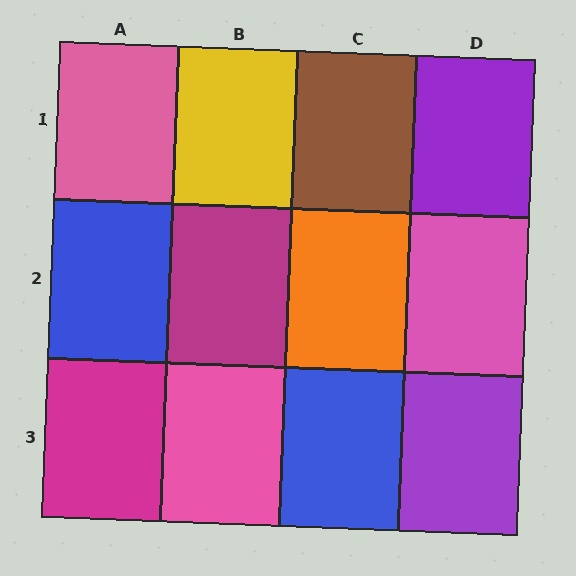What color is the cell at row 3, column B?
Pink.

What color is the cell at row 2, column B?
Magenta.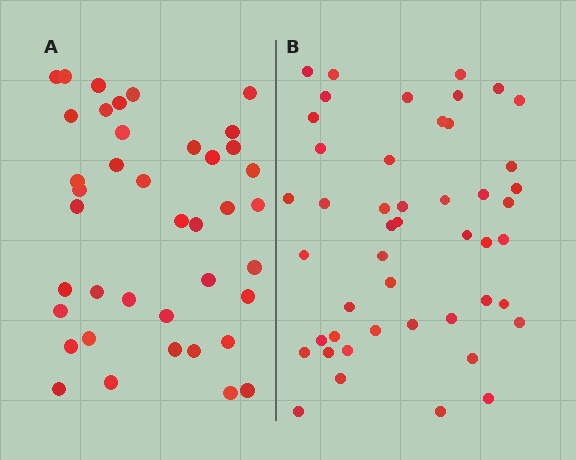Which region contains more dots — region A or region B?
Region B (the right region) has more dots.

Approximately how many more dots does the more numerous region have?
Region B has roughly 8 or so more dots than region A.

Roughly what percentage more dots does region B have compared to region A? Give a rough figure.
About 20% more.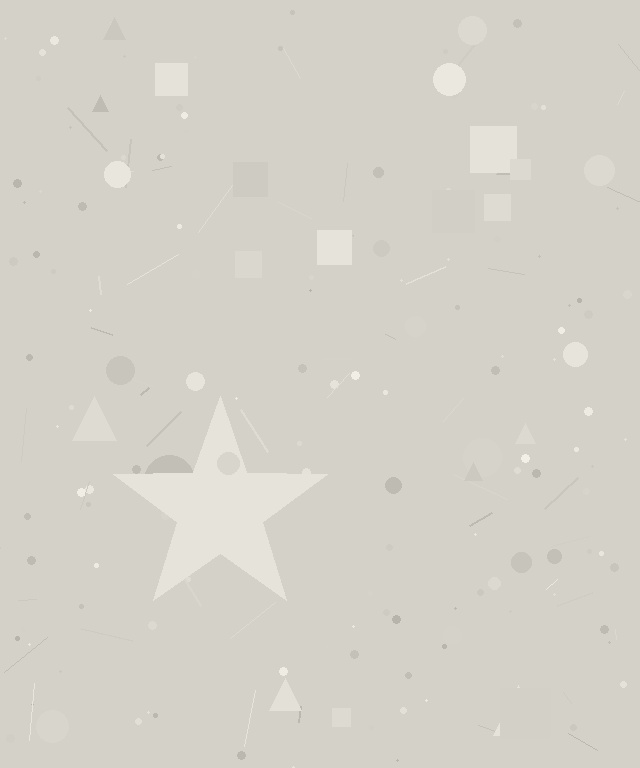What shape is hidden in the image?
A star is hidden in the image.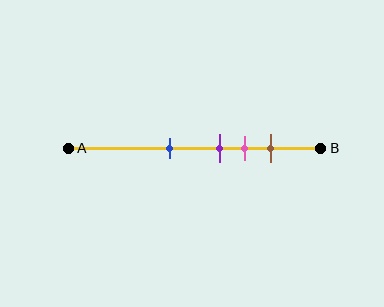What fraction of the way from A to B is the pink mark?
The pink mark is approximately 70% (0.7) of the way from A to B.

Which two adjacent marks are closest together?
The purple and pink marks are the closest adjacent pair.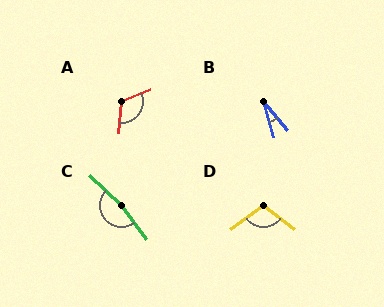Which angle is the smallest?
B, at approximately 25 degrees.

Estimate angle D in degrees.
Approximately 105 degrees.